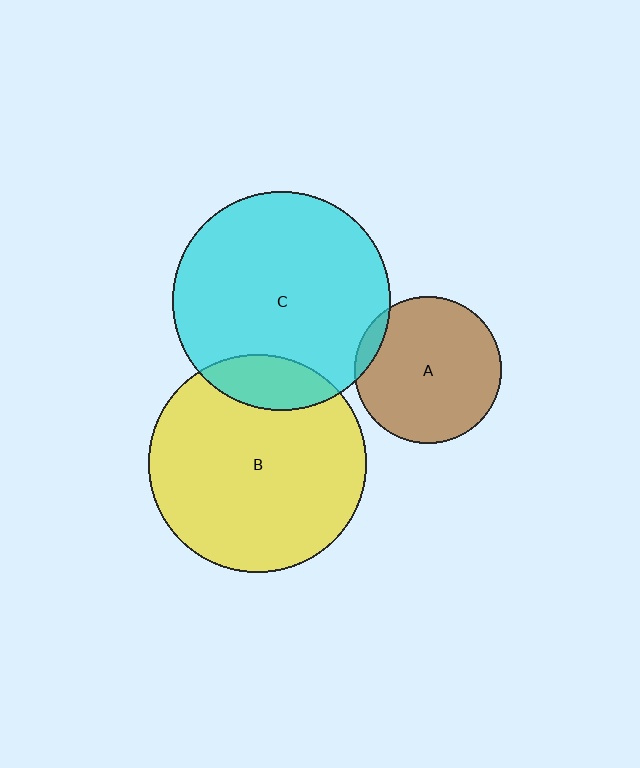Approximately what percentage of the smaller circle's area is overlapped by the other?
Approximately 15%.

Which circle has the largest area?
Circle C (cyan).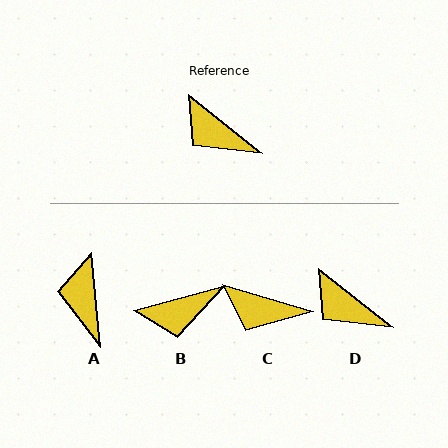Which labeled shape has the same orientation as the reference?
D.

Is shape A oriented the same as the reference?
No, it is off by about 46 degrees.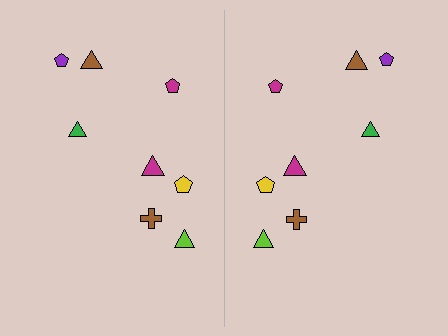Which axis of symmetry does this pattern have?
The pattern has a vertical axis of symmetry running through the center of the image.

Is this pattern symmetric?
Yes, this pattern has bilateral (reflection) symmetry.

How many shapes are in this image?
There are 16 shapes in this image.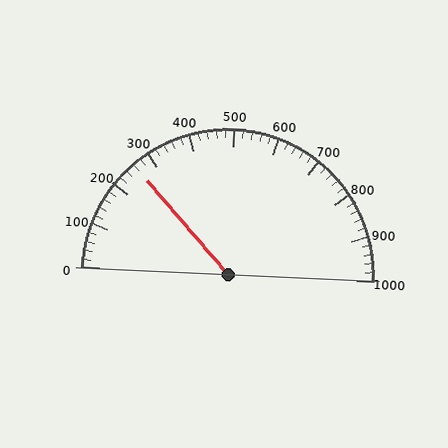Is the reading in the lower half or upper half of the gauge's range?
The reading is in the lower half of the range (0 to 1000).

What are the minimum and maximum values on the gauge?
The gauge ranges from 0 to 1000.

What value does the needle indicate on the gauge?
The needle indicates approximately 260.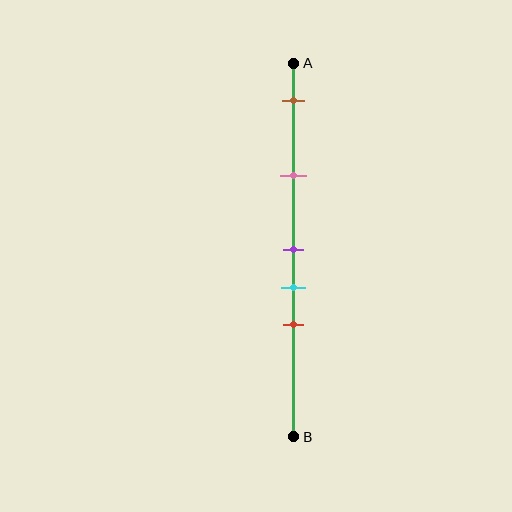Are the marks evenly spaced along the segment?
No, the marks are not evenly spaced.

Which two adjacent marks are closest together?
The purple and cyan marks are the closest adjacent pair.